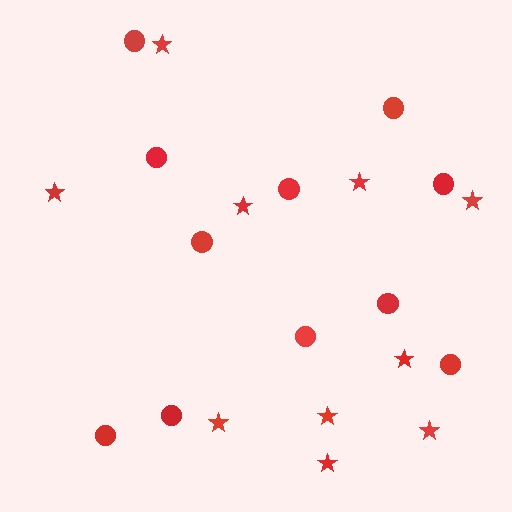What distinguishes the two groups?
There are 2 groups: one group of stars (10) and one group of circles (11).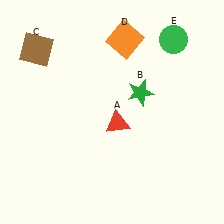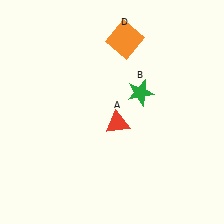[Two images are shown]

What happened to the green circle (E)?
The green circle (E) was removed in Image 2. It was in the top-right area of Image 1.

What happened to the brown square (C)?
The brown square (C) was removed in Image 2. It was in the top-left area of Image 1.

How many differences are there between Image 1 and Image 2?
There are 2 differences between the two images.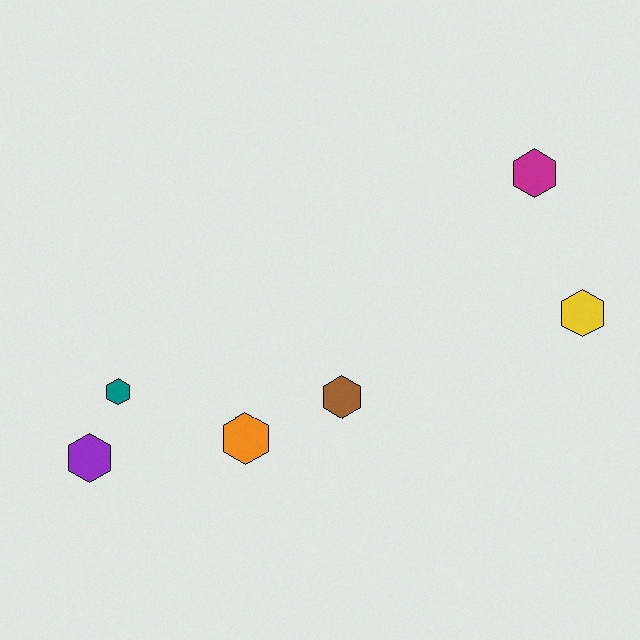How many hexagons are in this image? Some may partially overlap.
There are 6 hexagons.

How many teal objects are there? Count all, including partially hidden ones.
There is 1 teal object.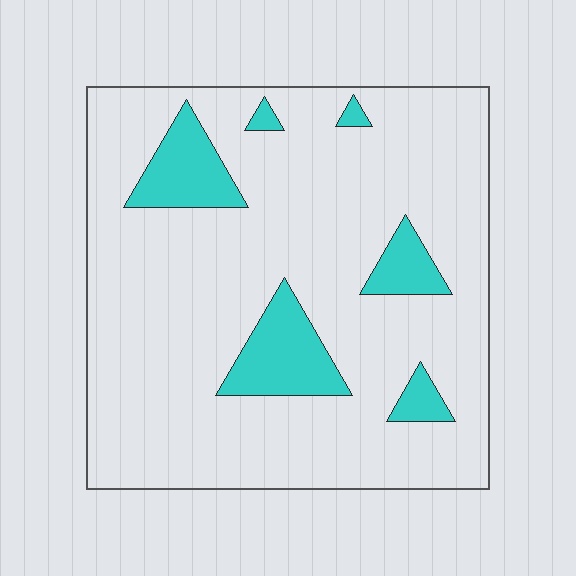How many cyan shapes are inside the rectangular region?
6.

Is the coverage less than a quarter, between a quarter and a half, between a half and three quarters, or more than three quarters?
Less than a quarter.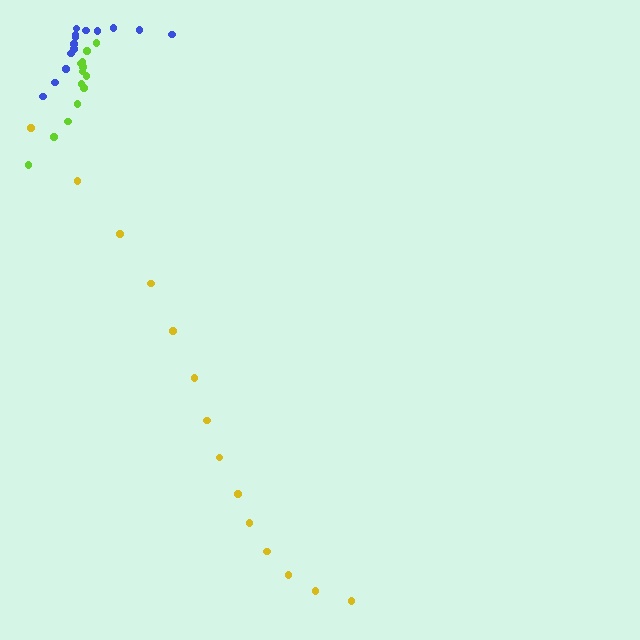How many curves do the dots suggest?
There are 3 distinct paths.